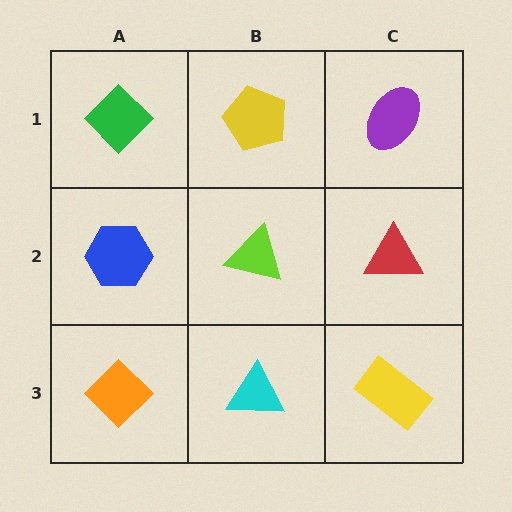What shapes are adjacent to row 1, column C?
A red triangle (row 2, column C), a yellow pentagon (row 1, column B).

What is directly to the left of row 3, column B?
An orange diamond.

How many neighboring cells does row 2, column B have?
4.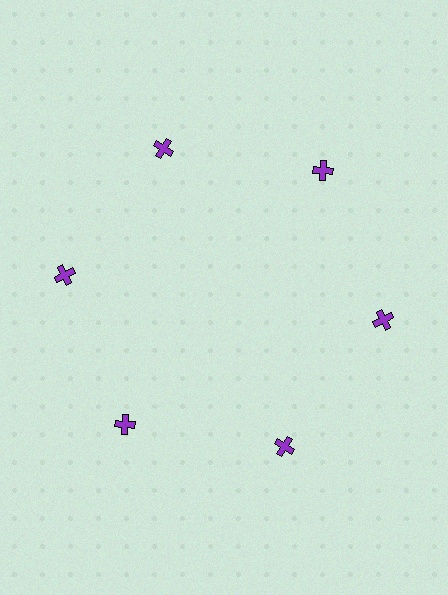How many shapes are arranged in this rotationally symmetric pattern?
There are 6 shapes, arranged in 6 groups of 1.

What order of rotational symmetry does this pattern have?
This pattern has 6-fold rotational symmetry.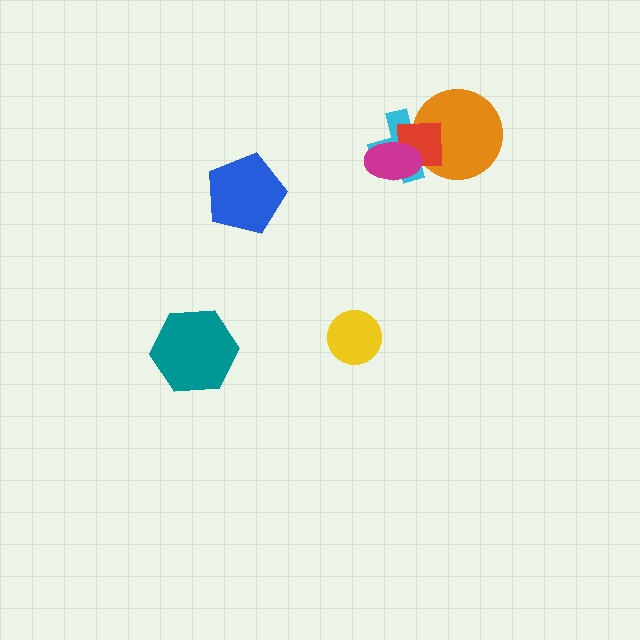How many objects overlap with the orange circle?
2 objects overlap with the orange circle.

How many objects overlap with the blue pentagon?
0 objects overlap with the blue pentagon.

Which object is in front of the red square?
The magenta ellipse is in front of the red square.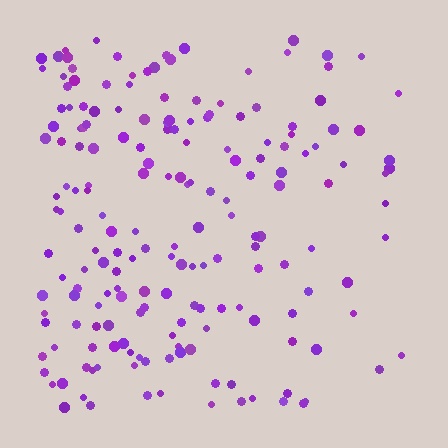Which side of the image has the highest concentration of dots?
The left.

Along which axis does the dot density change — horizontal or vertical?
Horizontal.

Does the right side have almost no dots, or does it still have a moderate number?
Still a moderate number, just noticeably fewer than the left.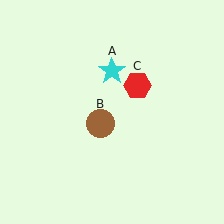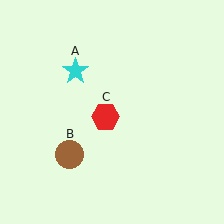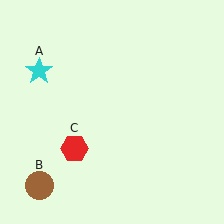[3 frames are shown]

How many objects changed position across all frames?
3 objects changed position: cyan star (object A), brown circle (object B), red hexagon (object C).